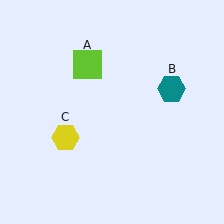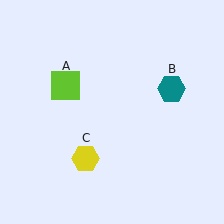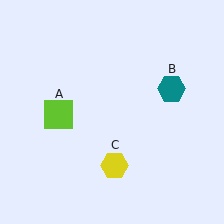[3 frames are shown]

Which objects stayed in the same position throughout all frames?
Teal hexagon (object B) remained stationary.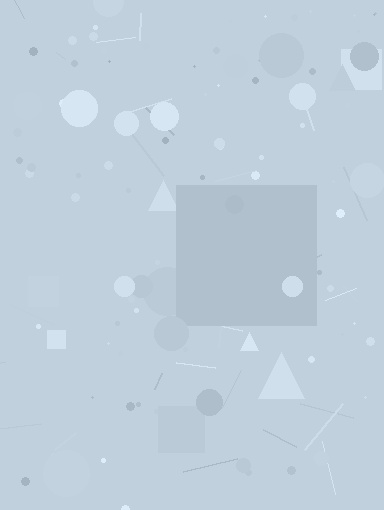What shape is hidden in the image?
A square is hidden in the image.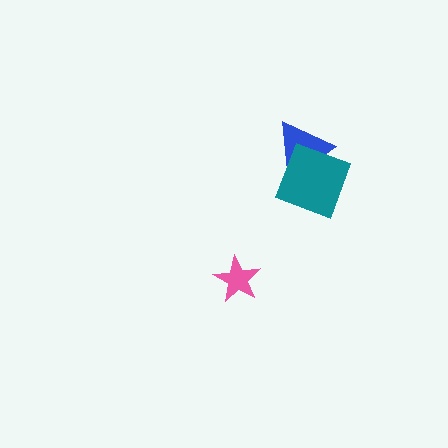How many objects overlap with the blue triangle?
1 object overlaps with the blue triangle.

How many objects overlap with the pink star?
0 objects overlap with the pink star.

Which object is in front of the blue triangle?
The teal diamond is in front of the blue triangle.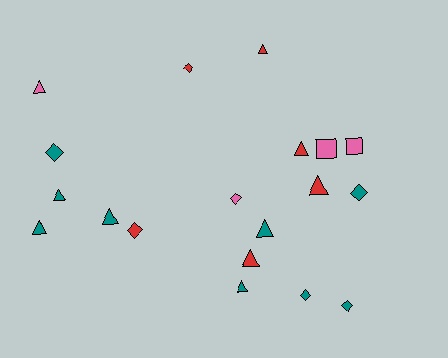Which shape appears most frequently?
Triangle, with 10 objects.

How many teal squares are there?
There are no teal squares.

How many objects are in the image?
There are 19 objects.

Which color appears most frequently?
Teal, with 9 objects.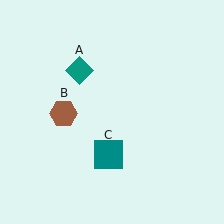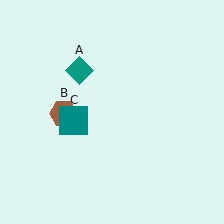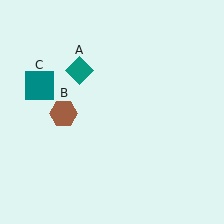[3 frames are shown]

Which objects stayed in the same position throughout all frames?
Teal diamond (object A) and brown hexagon (object B) remained stationary.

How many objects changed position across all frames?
1 object changed position: teal square (object C).